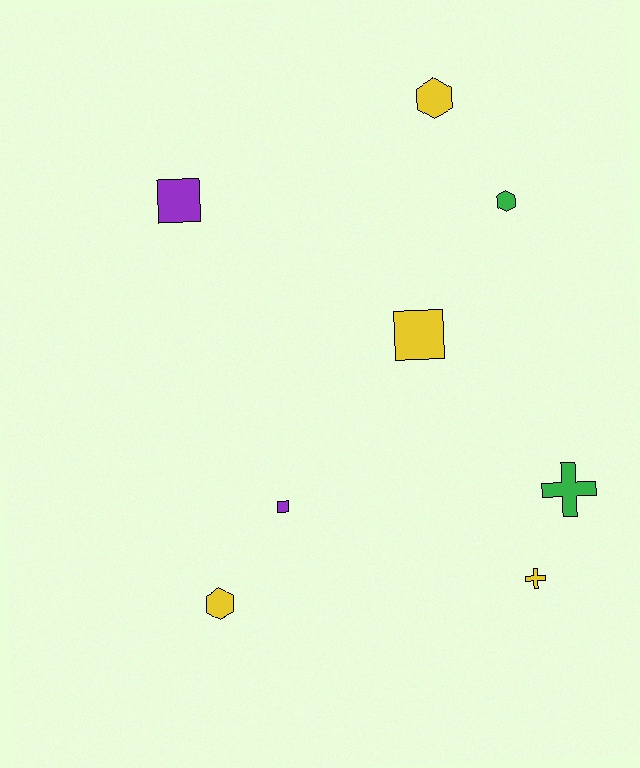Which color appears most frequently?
Yellow, with 4 objects.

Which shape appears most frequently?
Square, with 3 objects.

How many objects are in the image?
There are 8 objects.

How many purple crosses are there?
There are no purple crosses.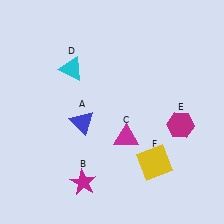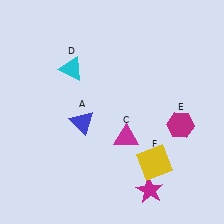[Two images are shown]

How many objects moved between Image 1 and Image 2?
1 object moved between the two images.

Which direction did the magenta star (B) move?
The magenta star (B) moved right.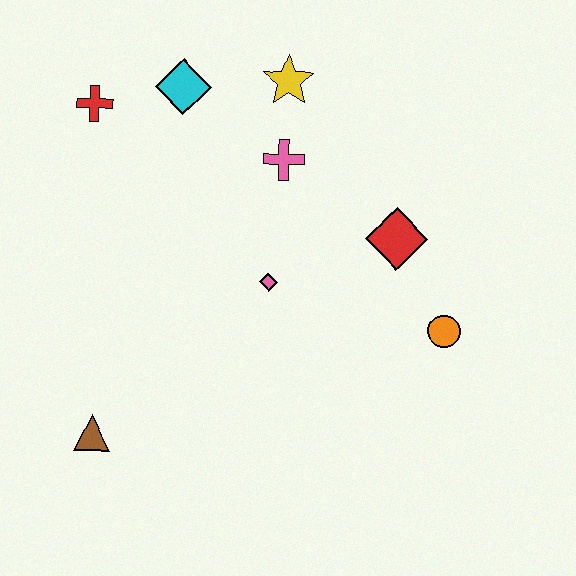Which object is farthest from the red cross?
The orange circle is farthest from the red cross.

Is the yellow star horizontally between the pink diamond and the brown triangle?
No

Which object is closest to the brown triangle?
The pink diamond is closest to the brown triangle.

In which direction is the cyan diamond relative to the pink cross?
The cyan diamond is to the left of the pink cross.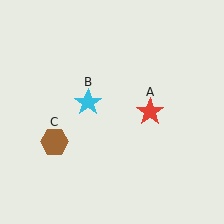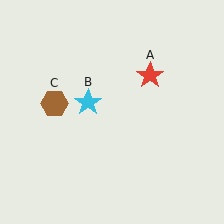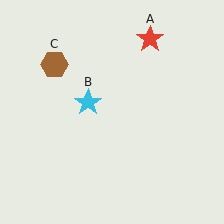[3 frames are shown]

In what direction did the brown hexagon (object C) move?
The brown hexagon (object C) moved up.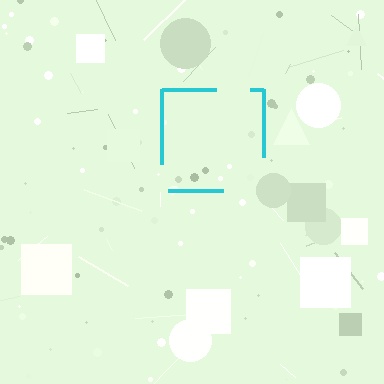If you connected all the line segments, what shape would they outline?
They would outline a square.